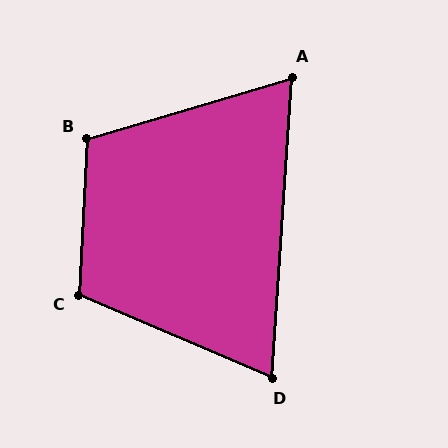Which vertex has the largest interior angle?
C, at approximately 110 degrees.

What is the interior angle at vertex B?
Approximately 109 degrees (obtuse).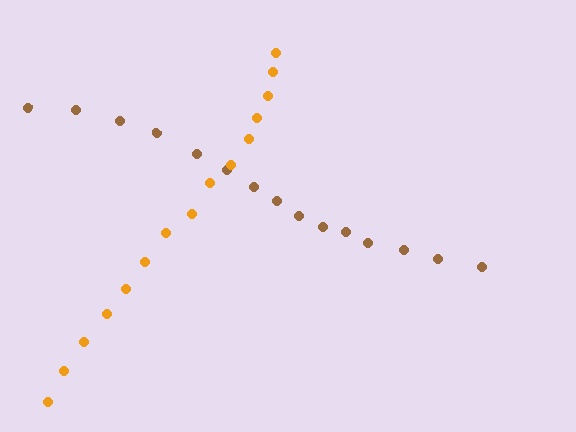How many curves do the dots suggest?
There are 2 distinct paths.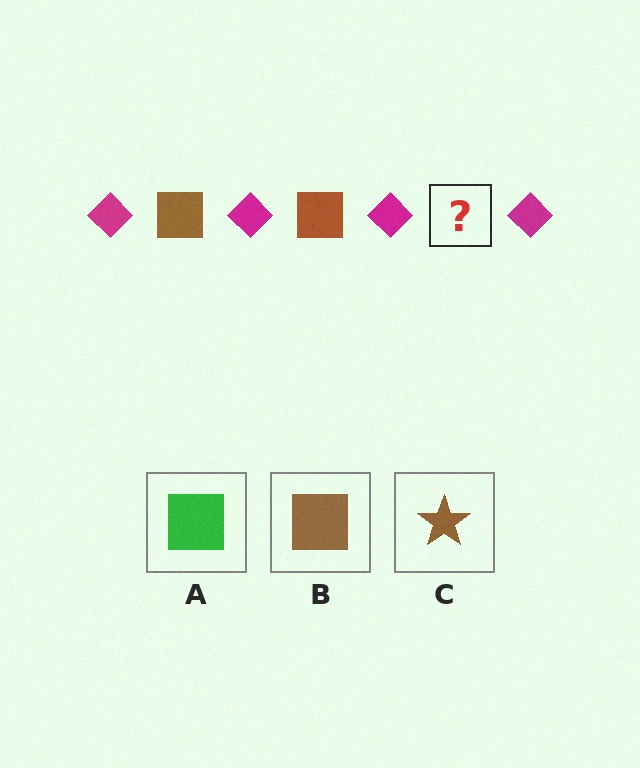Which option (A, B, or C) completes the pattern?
B.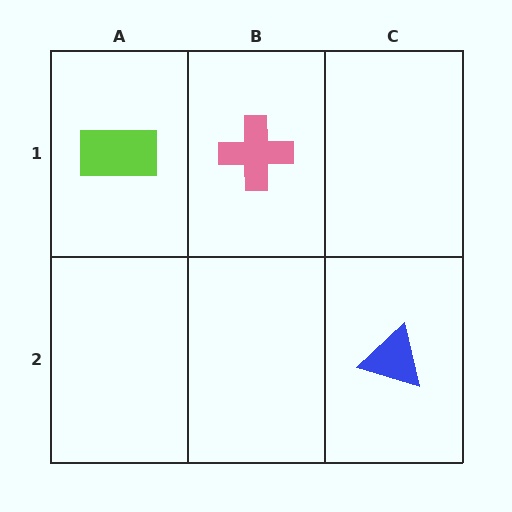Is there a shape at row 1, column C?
No, that cell is empty.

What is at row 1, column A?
A lime rectangle.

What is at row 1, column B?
A pink cross.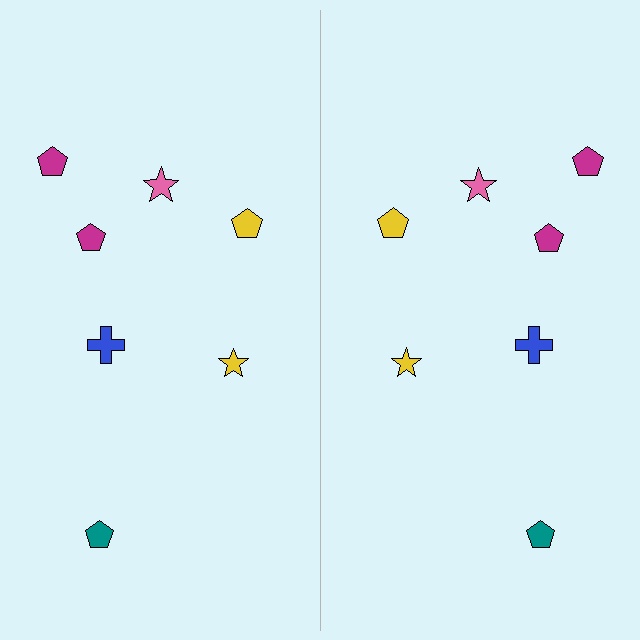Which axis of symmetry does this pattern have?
The pattern has a vertical axis of symmetry running through the center of the image.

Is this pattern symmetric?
Yes, this pattern has bilateral (reflection) symmetry.